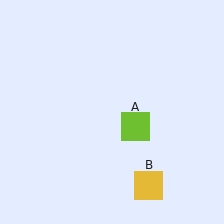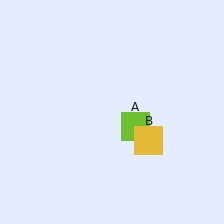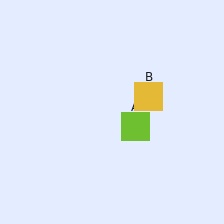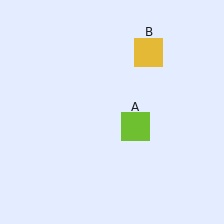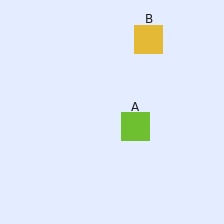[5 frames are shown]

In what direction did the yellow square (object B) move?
The yellow square (object B) moved up.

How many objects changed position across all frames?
1 object changed position: yellow square (object B).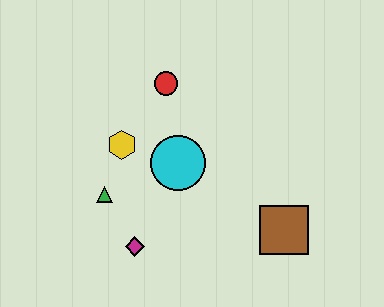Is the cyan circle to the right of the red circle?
Yes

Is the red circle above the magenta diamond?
Yes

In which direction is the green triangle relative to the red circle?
The green triangle is below the red circle.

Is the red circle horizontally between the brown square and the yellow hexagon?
Yes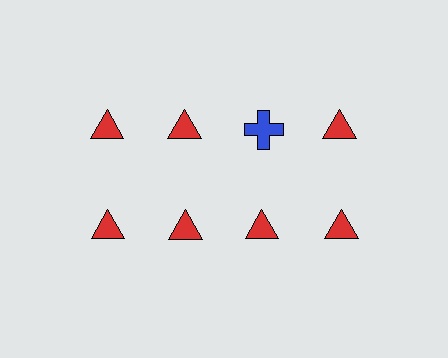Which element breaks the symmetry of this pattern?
The blue cross in the top row, center column breaks the symmetry. All other shapes are red triangles.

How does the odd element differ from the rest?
It differs in both color (blue instead of red) and shape (cross instead of triangle).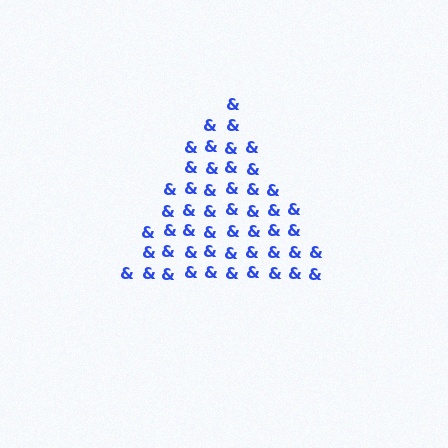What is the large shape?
The large shape is a triangle.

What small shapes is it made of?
It is made of small ampersands.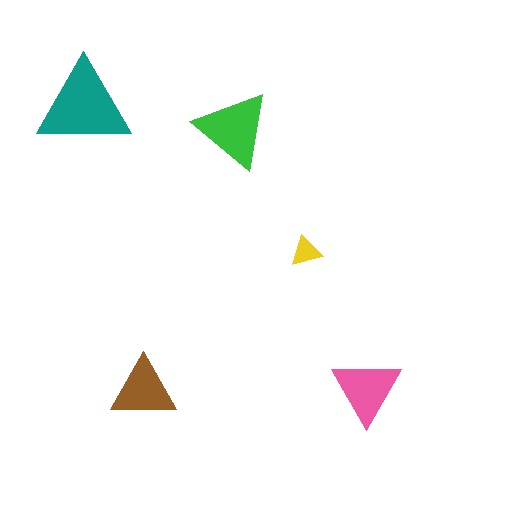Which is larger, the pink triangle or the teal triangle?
The teal one.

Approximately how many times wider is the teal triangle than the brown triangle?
About 1.5 times wider.